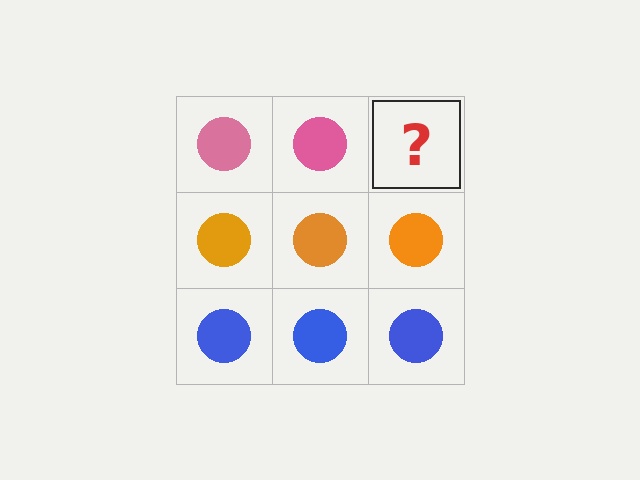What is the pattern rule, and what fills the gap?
The rule is that each row has a consistent color. The gap should be filled with a pink circle.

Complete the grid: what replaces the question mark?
The question mark should be replaced with a pink circle.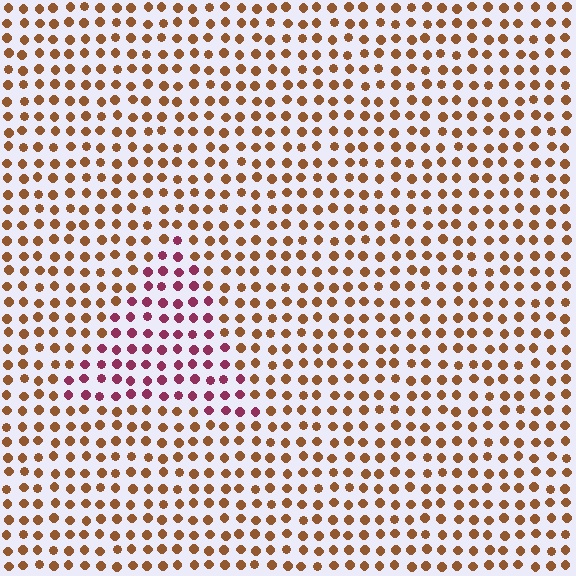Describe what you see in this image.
The image is filled with small brown elements in a uniform arrangement. A triangle-shaped region is visible where the elements are tinted to a slightly different hue, forming a subtle color boundary.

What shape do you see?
I see a triangle.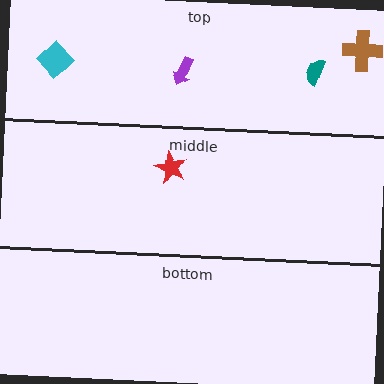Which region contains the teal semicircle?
The top region.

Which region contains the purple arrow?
The top region.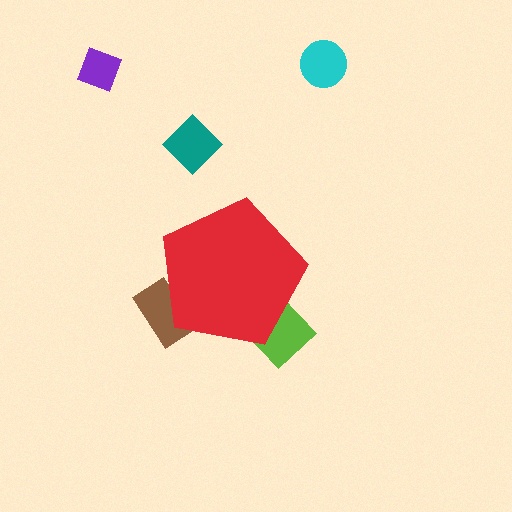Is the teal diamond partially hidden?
No, the teal diamond is fully visible.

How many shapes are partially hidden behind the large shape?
2 shapes are partially hidden.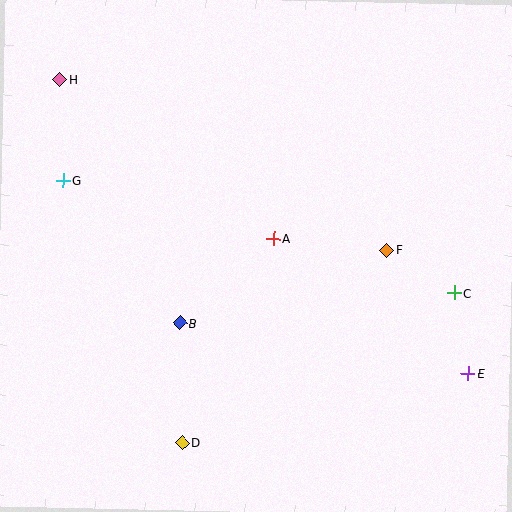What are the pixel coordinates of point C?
Point C is at (455, 293).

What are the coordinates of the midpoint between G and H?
The midpoint between G and H is at (61, 130).